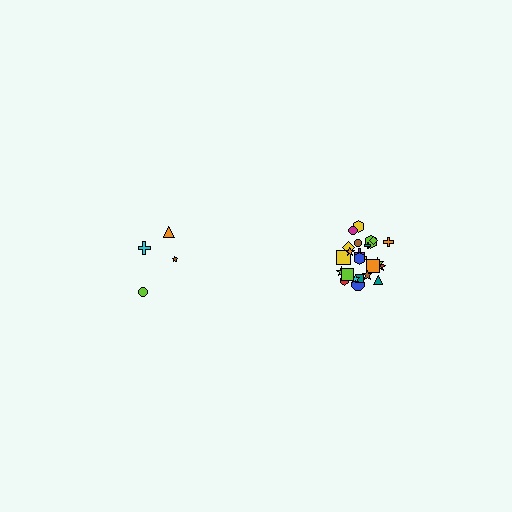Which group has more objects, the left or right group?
The right group.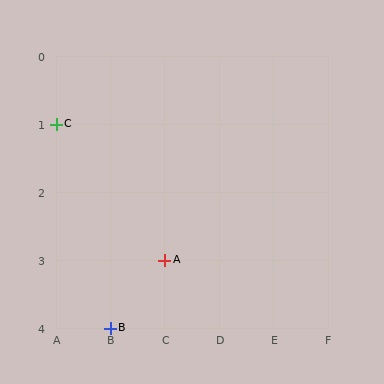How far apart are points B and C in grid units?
Points B and C are 1 column and 3 rows apart (about 3.2 grid units diagonally).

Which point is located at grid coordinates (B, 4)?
Point B is at (B, 4).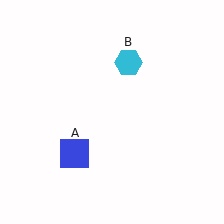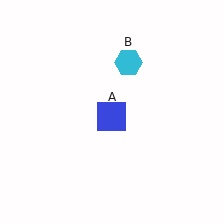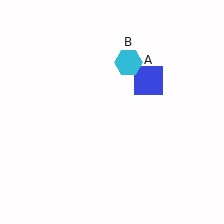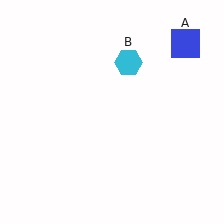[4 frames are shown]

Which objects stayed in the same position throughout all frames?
Cyan hexagon (object B) remained stationary.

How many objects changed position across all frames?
1 object changed position: blue square (object A).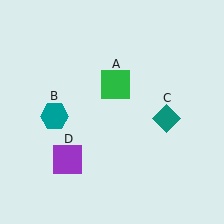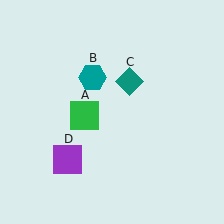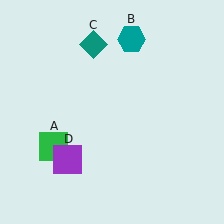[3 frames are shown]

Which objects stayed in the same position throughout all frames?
Purple square (object D) remained stationary.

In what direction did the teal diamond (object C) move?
The teal diamond (object C) moved up and to the left.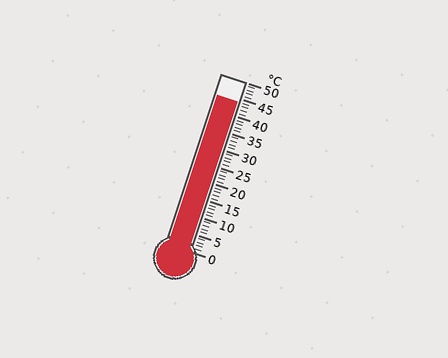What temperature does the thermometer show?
The thermometer shows approximately 44°C.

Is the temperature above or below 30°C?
The temperature is above 30°C.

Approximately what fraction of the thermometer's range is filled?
The thermometer is filled to approximately 90% of its range.